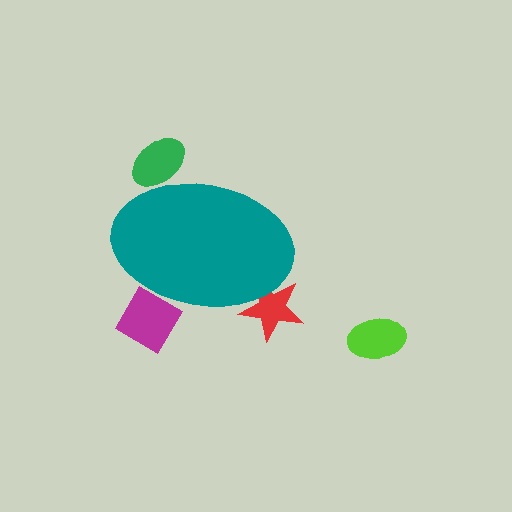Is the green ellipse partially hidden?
Yes, the green ellipse is partially hidden behind the teal ellipse.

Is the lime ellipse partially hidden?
No, the lime ellipse is fully visible.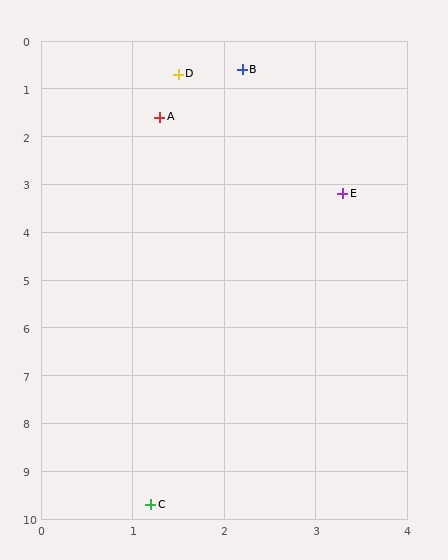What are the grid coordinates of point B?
Point B is at approximately (2.2, 0.6).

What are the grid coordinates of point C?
Point C is at approximately (1.2, 9.7).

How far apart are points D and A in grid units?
Points D and A are about 0.9 grid units apart.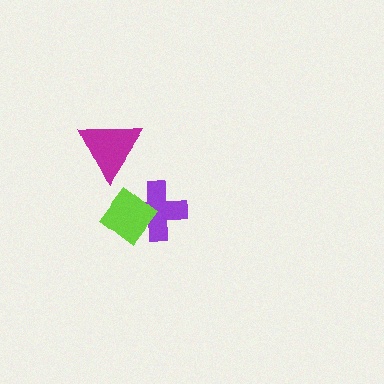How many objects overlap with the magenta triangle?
0 objects overlap with the magenta triangle.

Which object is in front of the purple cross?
The lime diamond is in front of the purple cross.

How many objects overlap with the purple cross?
1 object overlaps with the purple cross.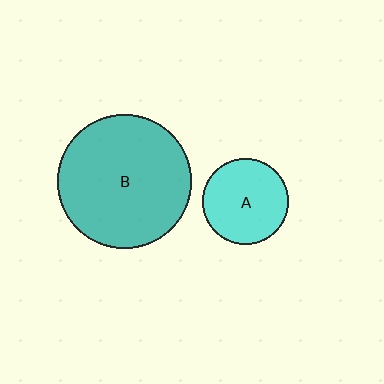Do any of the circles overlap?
No, none of the circles overlap.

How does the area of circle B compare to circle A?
Approximately 2.4 times.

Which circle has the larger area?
Circle B (teal).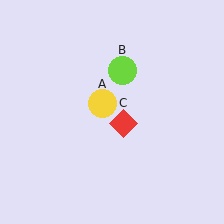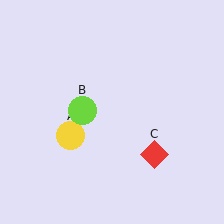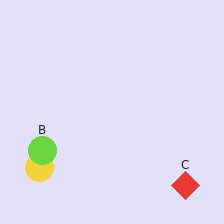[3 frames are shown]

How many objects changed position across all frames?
3 objects changed position: yellow circle (object A), lime circle (object B), red diamond (object C).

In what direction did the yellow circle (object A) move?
The yellow circle (object A) moved down and to the left.